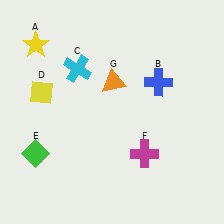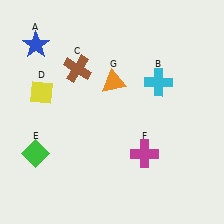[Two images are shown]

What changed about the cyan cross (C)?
In Image 1, C is cyan. In Image 2, it changed to brown.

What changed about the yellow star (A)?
In Image 1, A is yellow. In Image 2, it changed to blue.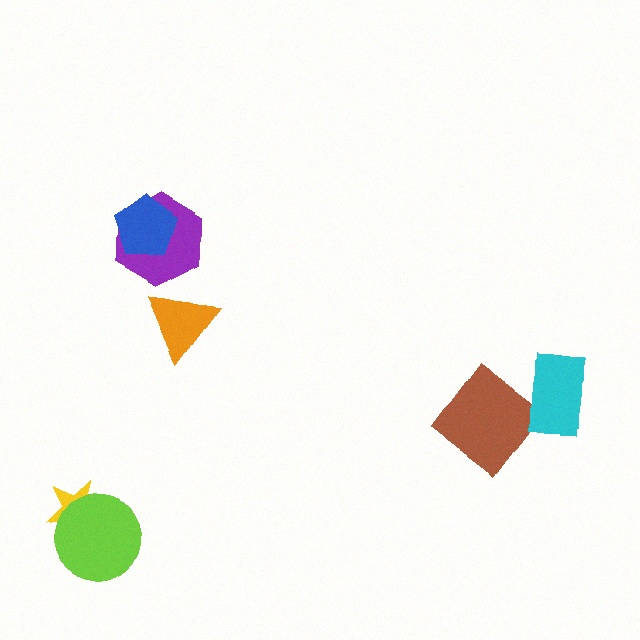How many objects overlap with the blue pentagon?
1 object overlaps with the blue pentagon.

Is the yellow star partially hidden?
Yes, it is partially covered by another shape.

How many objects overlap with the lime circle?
1 object overlaps with the lime circle.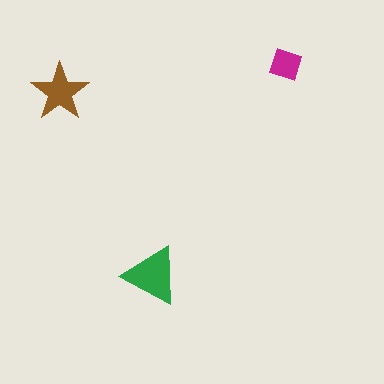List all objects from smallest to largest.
The magenta square, the brown star, the green triangle.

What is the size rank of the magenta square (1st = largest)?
3rd.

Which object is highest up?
The magenta square is topmost.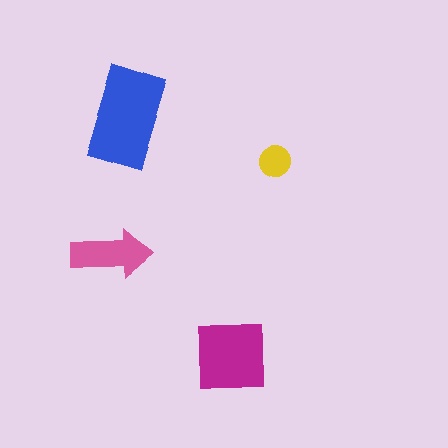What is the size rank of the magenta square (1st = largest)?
2nd.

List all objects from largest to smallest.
The blue rectangle, the magenta square, the pink arrow, the yellow circle.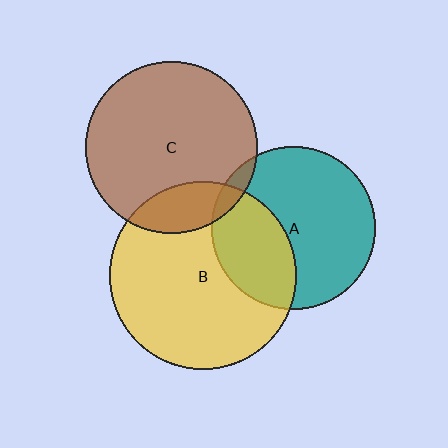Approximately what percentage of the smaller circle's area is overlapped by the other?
Approximately 35%.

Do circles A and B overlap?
Yes.